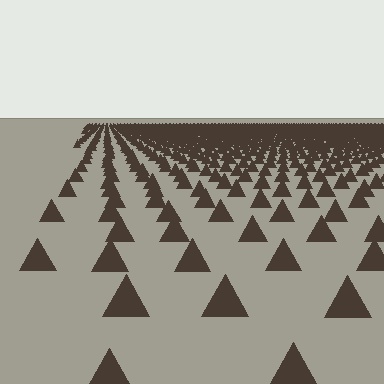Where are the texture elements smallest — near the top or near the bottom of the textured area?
Near the top.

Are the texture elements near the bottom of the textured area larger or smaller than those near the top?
Larger. Near the bottom, elements are closer to the viewer and appear at a bigger on-screen size.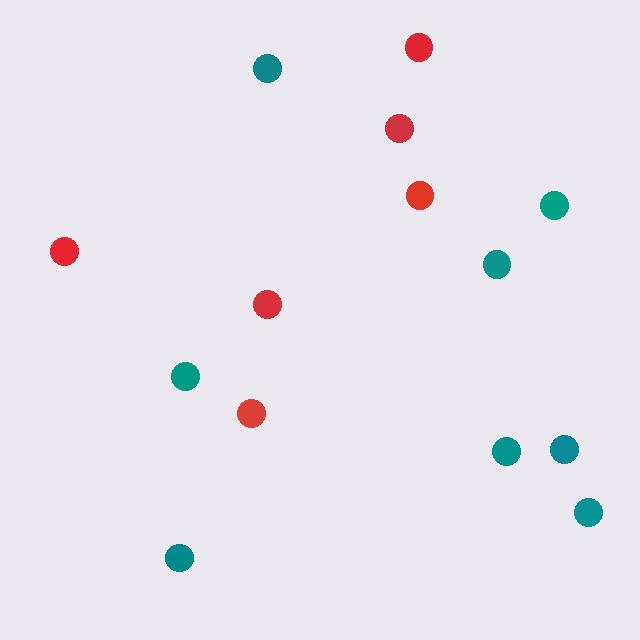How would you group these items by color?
There are 2 groups: one group of red circles (6) and one group of teal circles (8).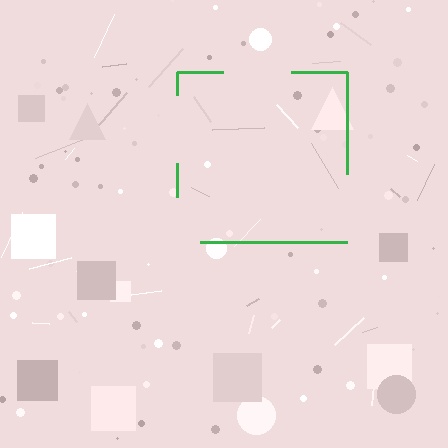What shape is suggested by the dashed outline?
The dashed outline suggests a square.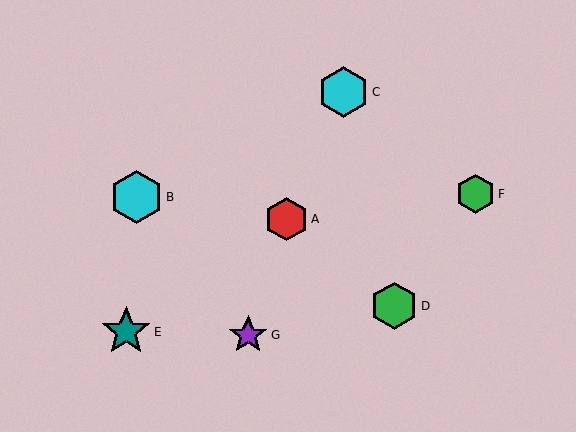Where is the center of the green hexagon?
The center of the green hexagon is at (394, 306).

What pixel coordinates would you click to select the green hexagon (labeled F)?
Click at (476, 194) to select the green hexagon F.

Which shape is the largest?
The cyan hexagon (labeled B) is the largest.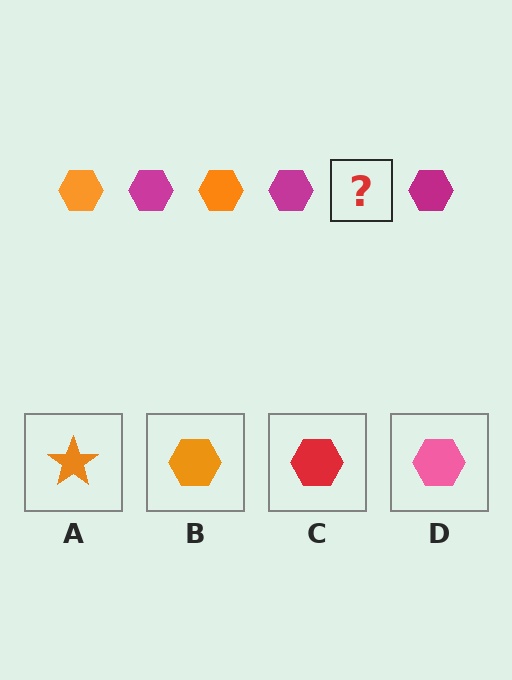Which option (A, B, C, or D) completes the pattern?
B.